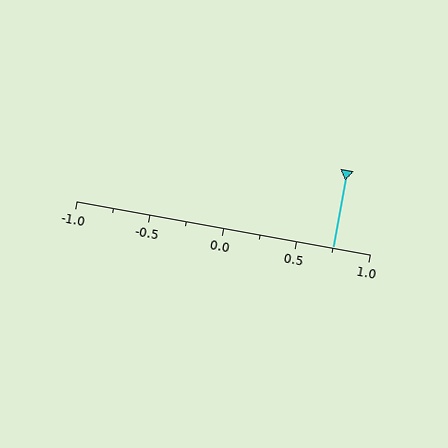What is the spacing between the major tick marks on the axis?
The major ticks are spaced 0.5 apart.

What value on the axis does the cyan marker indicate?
The marker indicates approximately 0.75.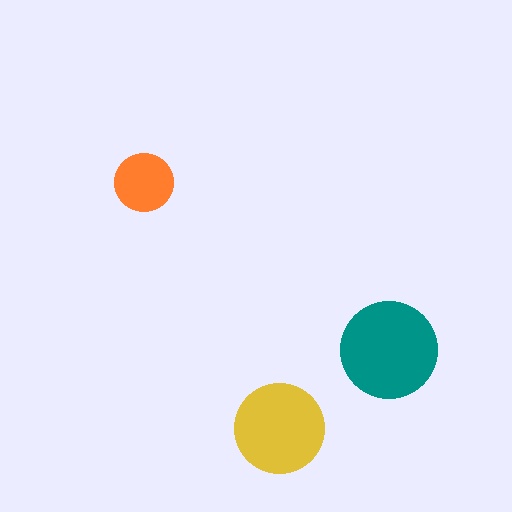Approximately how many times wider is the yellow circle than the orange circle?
About 1.5 times wider.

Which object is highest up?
The orange circle is topmost.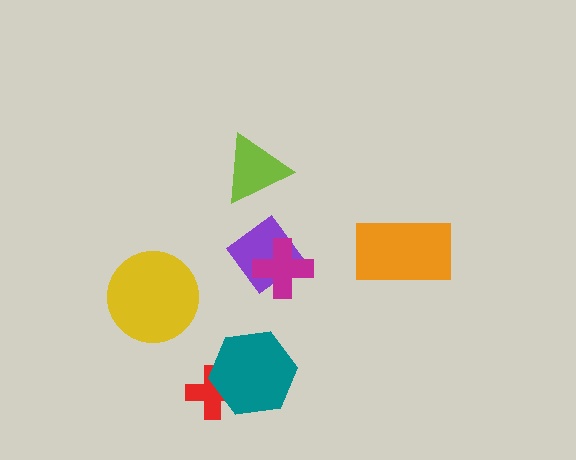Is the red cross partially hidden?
Yes, it is partially covered by another shape.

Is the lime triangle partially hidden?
No, no other shape covers it.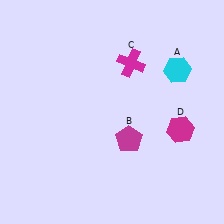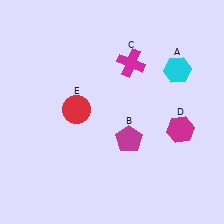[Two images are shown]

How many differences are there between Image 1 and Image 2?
There is 1 difference between the two images.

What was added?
A red circle (E) was added in Image 2.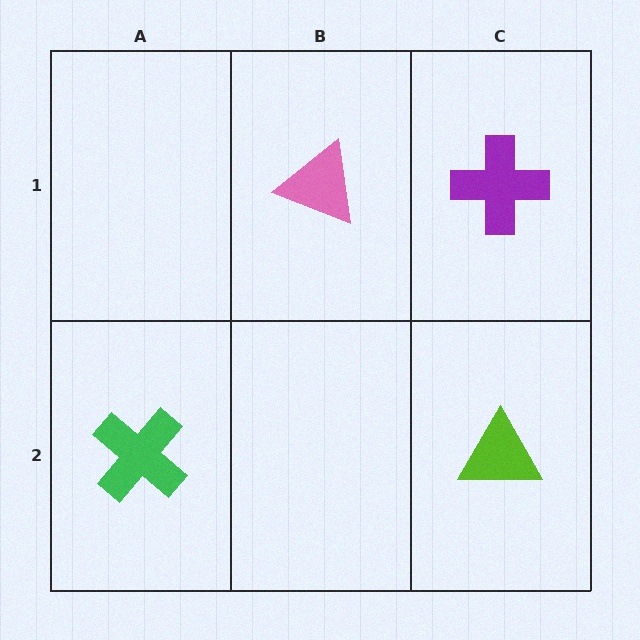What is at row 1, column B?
A pink triangle.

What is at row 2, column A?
A green cross.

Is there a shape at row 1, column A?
No, that cell is empty.